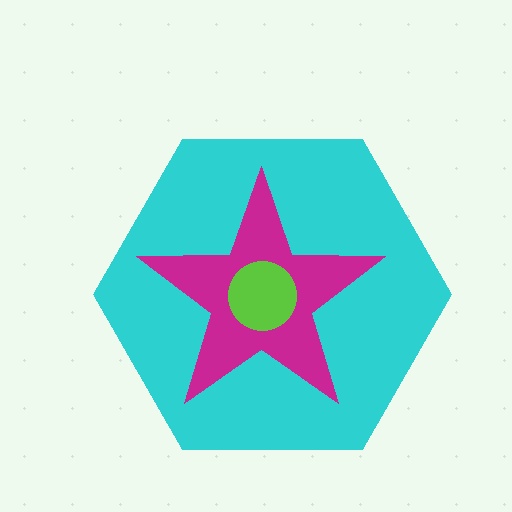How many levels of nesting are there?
3.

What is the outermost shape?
The cyan hexagon.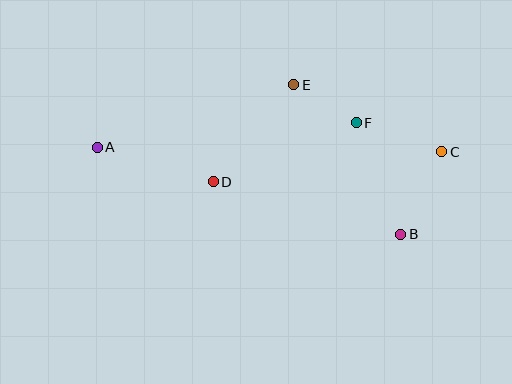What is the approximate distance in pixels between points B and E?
The distance between B and E is approximately 184 pixels.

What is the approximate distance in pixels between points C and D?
The distance between C and D is approximately 230 pixels.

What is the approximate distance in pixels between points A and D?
The distance between A and D is approximately 121 pixels.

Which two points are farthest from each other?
Points A and C are farthest from each other.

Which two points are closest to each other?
Points E and F are closest to each other.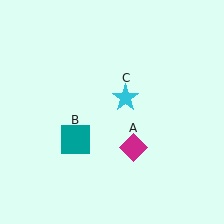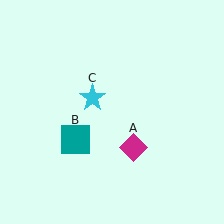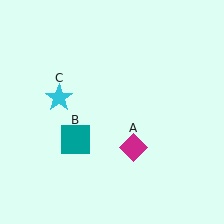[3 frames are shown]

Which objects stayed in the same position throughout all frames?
Magenta diamond (object A) and teal square (object B) remained stationary.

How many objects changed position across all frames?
1 object changed position: cyan star (object C).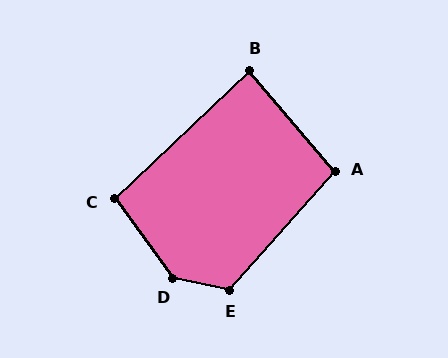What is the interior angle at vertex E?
Approximately 119 degrees (obtuse).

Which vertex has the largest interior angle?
D, at approximately 139 degrees.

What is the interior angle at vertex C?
Approximately 97 degrees (obtuse).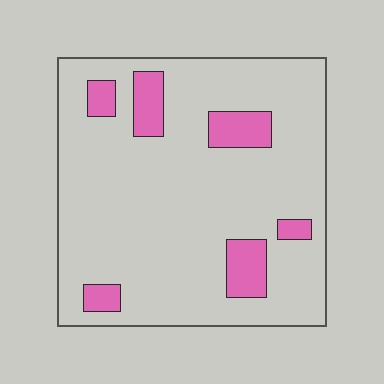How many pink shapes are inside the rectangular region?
6.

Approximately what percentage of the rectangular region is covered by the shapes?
Approximately 15%.